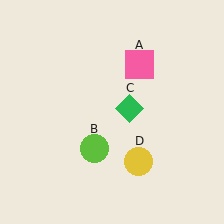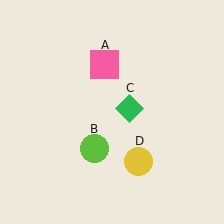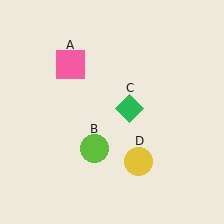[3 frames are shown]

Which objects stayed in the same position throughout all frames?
Lime circle (object B) and green diamond (object C) and yellow circle (object D) remained stationary.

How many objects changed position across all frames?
1 object changed position: pink square (object A).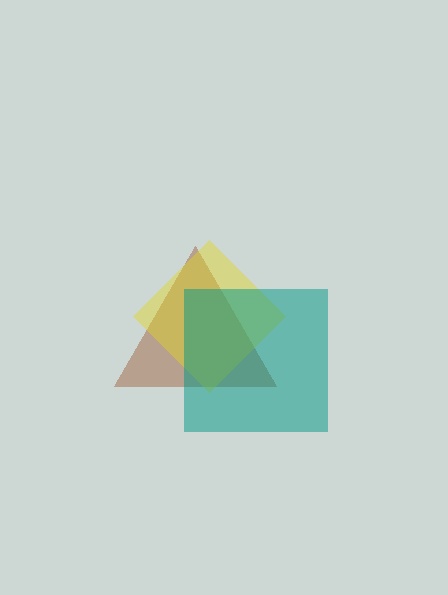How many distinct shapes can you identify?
There are 3 distinct shapes: a brown triangle, a yellow diamond, a teal square.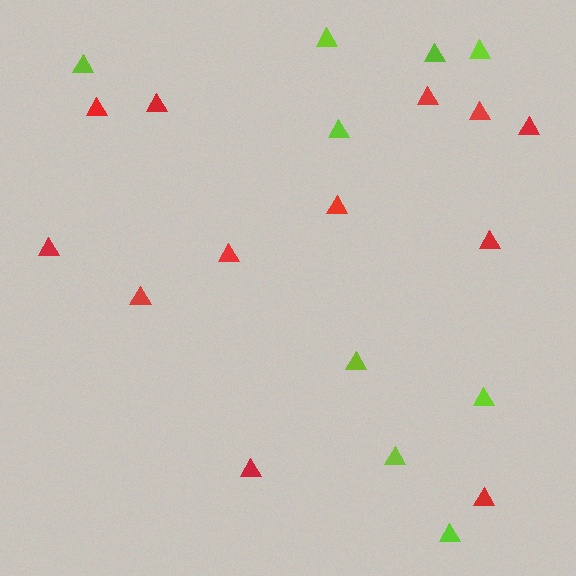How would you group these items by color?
There are 2 groups: one group of lime triangles (9) and one group of red triangles (12).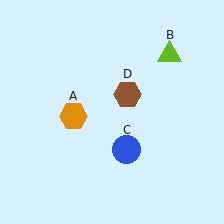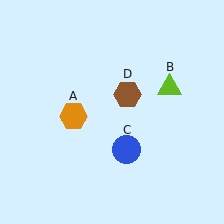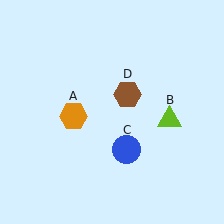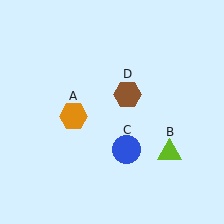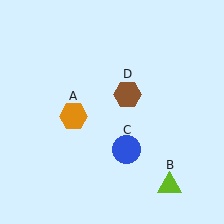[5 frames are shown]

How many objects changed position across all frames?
1 object changed position: lime triangle (object B).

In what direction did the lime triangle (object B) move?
The lime triangle (object B) moved down.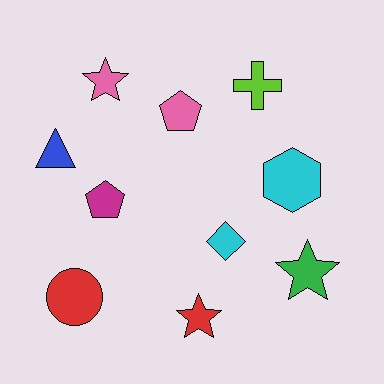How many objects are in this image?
There are 10 objects.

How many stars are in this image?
There are 3 stars.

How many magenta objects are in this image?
There is 1 magenta object.